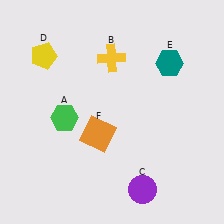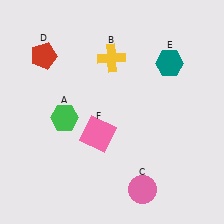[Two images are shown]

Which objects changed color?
C changed from purple to pink. D changed from yellow to red. F changed from orange to pink.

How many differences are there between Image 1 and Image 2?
There are 3 differences between the two images.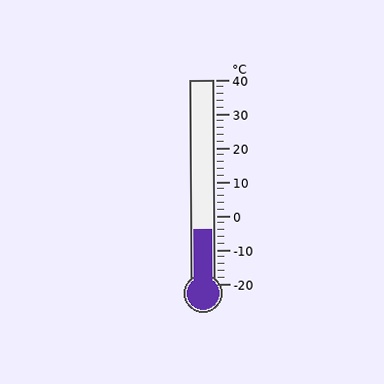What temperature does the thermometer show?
The thermometer shows approximately -4°C.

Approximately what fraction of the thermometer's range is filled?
The thermometer is filled to approximately 25% of its range.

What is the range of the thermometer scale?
The thermometer scale ranges from -20°C to 40°C.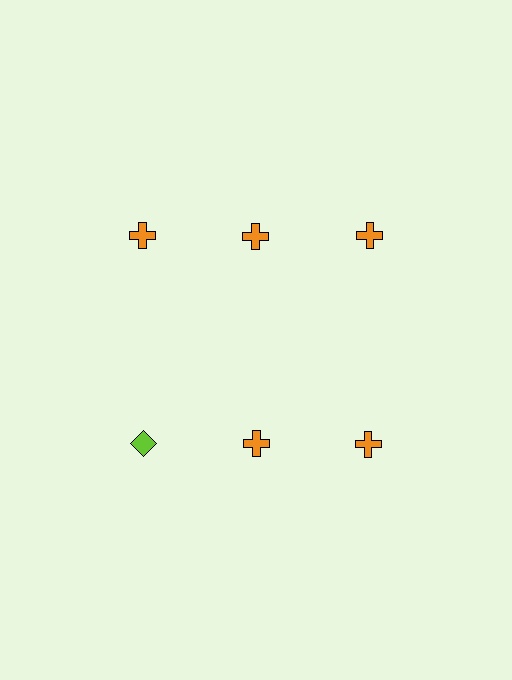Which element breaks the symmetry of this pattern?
The lime diamond in the second row, leftmost column breaks the symmetry. All other shapes are orange crosses.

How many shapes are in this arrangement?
There are 6 shapes arranged in a grid pattern.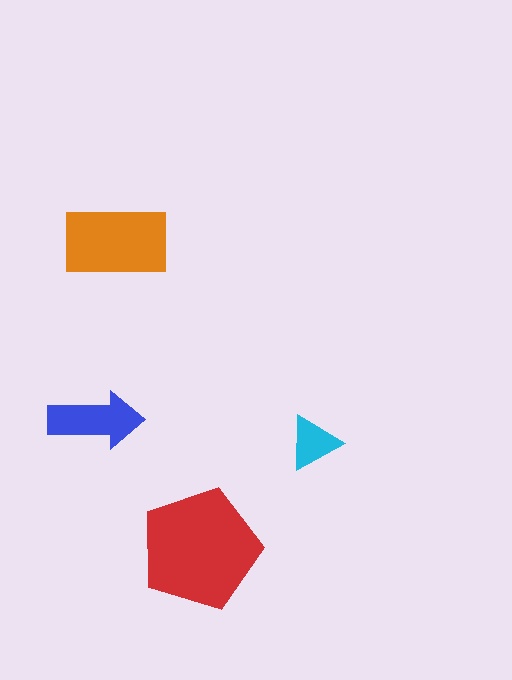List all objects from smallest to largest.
The cyan triangle, the blue arrow, the orange rectangle, the red pentagon.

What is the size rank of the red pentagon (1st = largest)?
1st.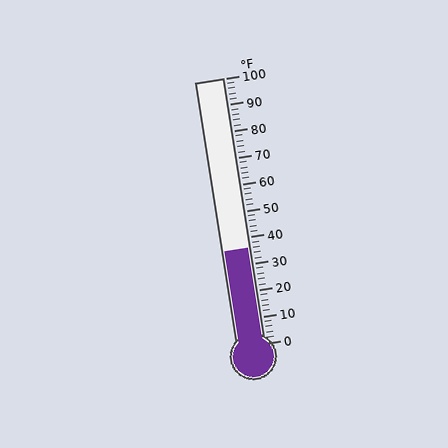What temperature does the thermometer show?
The thermometer shows approximately 36°F.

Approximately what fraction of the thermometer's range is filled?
The thermometer is filled to approximately 35% of its range.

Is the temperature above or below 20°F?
The temperature is above 20°F.